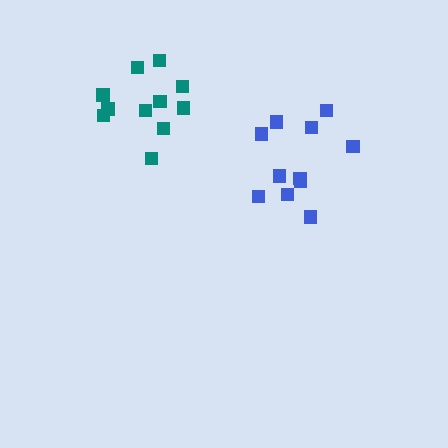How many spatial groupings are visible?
There are 2 spatial groupings.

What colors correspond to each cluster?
The clusters are colored: blue, teal.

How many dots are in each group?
Group 1: 11 dots, Group 2: 11 dots (22 total).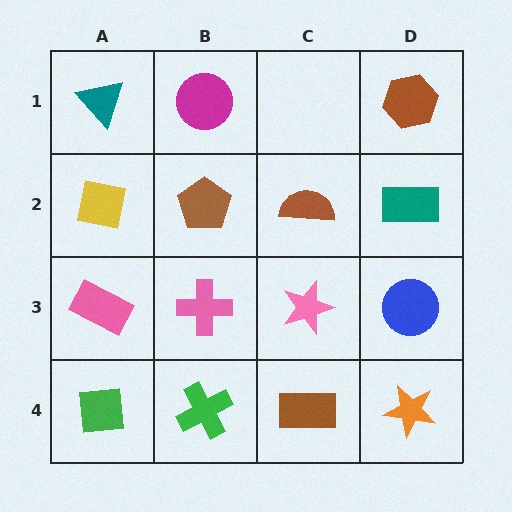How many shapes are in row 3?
4 shapes.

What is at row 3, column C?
A pink star.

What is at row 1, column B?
A magenta circle.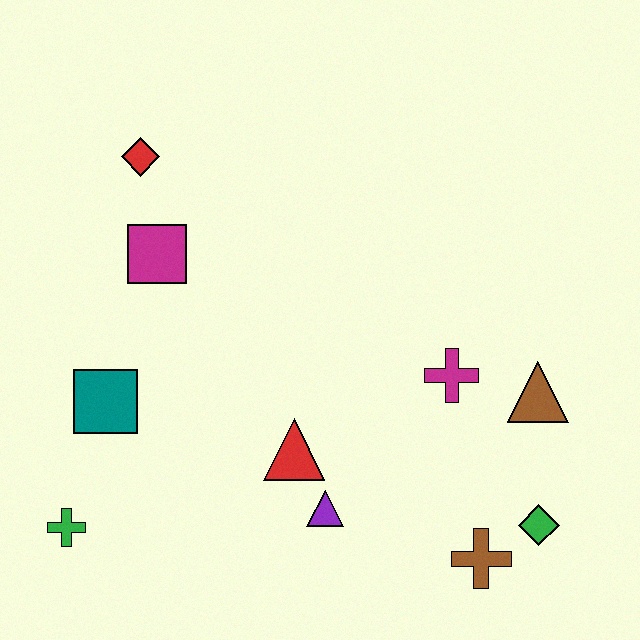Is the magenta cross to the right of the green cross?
Yes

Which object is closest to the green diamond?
The brown cross is closest to the green diamond.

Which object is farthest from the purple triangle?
The red diamond is farthest from the purple triangle.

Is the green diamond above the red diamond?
No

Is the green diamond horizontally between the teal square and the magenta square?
No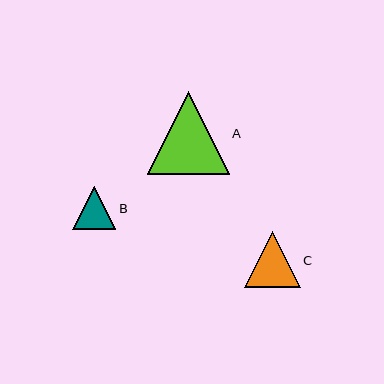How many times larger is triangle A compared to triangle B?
Triangle A is approximately 1.9 times the size of triangle B.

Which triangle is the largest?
Triangle A is the largest with a size of approximately 82 pixels.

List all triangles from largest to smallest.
From largest to smallest: A, C, B.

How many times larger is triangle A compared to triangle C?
Triangle A is approximately 1.5 times the size of triangle C.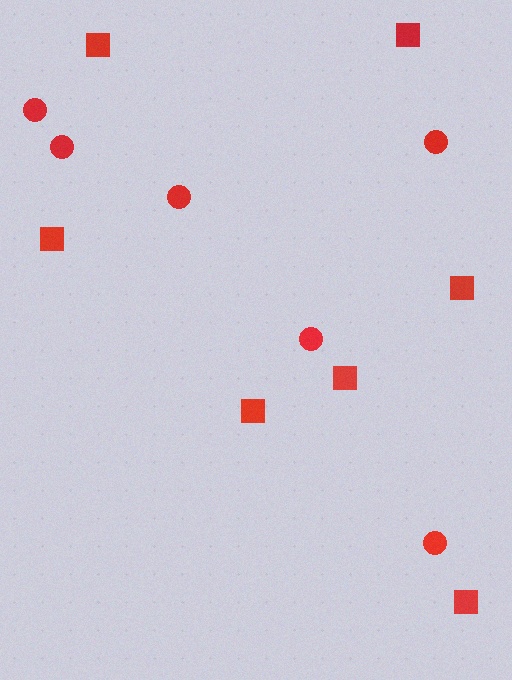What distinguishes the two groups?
There are 2 groups: one group of squares (7) and one group of circles (6).